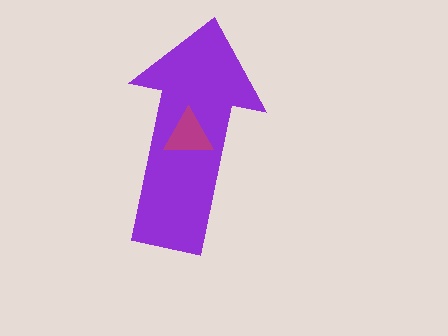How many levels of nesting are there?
2.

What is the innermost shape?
The magenta triangle.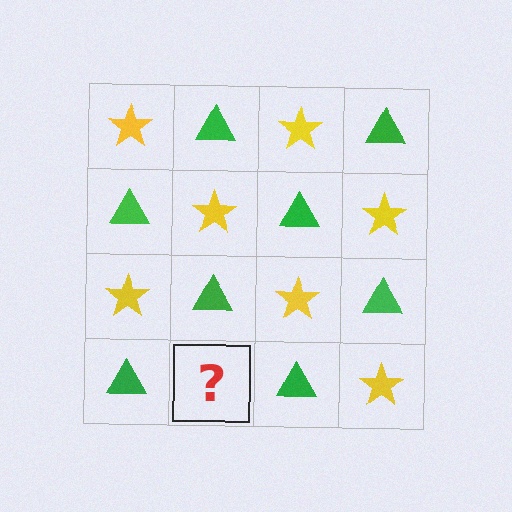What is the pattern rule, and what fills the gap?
The rule is that it alternates yellow star and green triangle in a checkerboard pattern. The gap should be filled with a yellow star.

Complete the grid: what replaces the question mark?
The question mark should be replaced with a yellow star.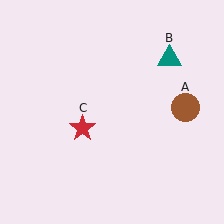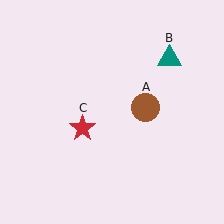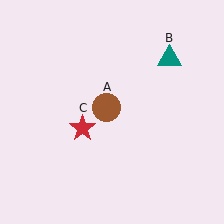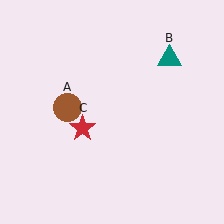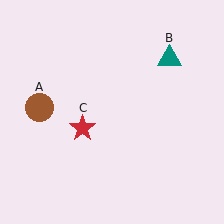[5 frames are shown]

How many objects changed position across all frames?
1 object changed position: brown circle (object A).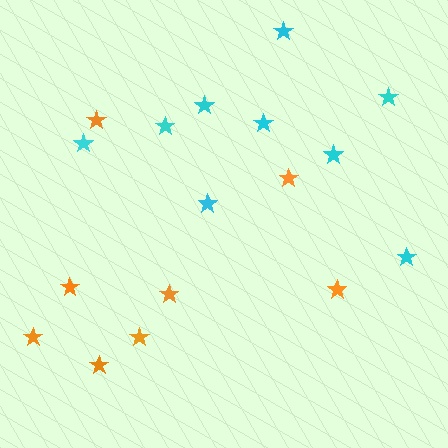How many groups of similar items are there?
There are 2 groups: one group of orange stars (8) and one group of cyan stars (9).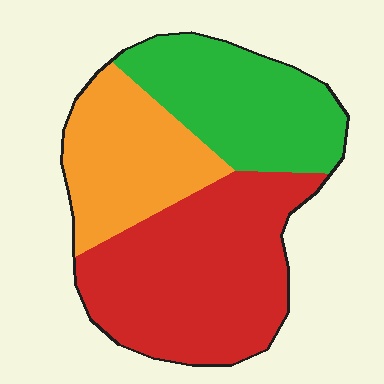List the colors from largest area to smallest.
From largest to smallest: red, green, orange.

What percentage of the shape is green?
Green covers roughly 30% of the shape.